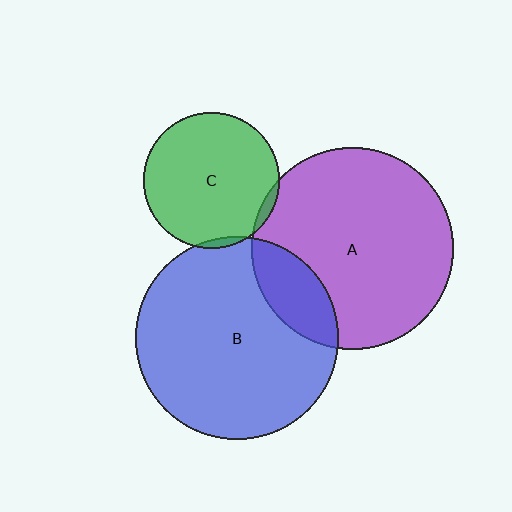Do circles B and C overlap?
Yes.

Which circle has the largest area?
Circle B (blue).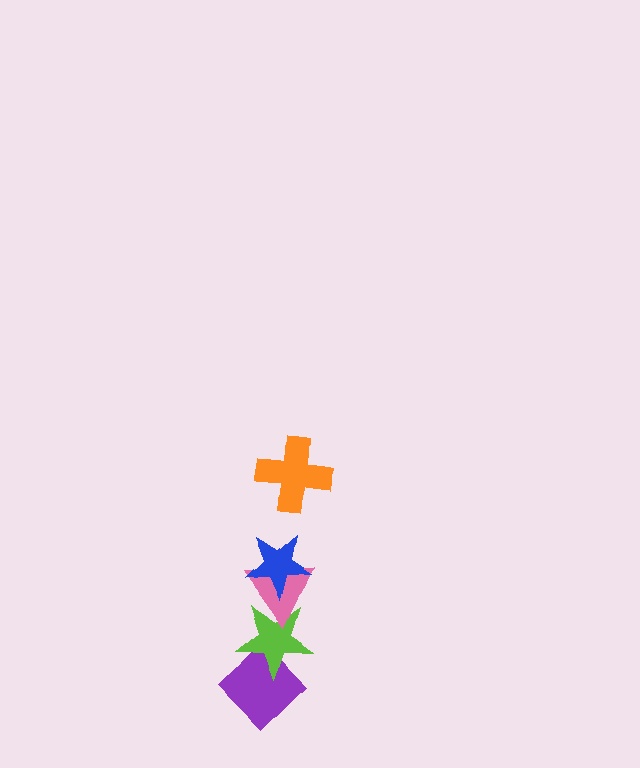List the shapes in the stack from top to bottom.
From top to bottom: the orange cross, the blue star, the pink triangle, the lime star, the purple diamond.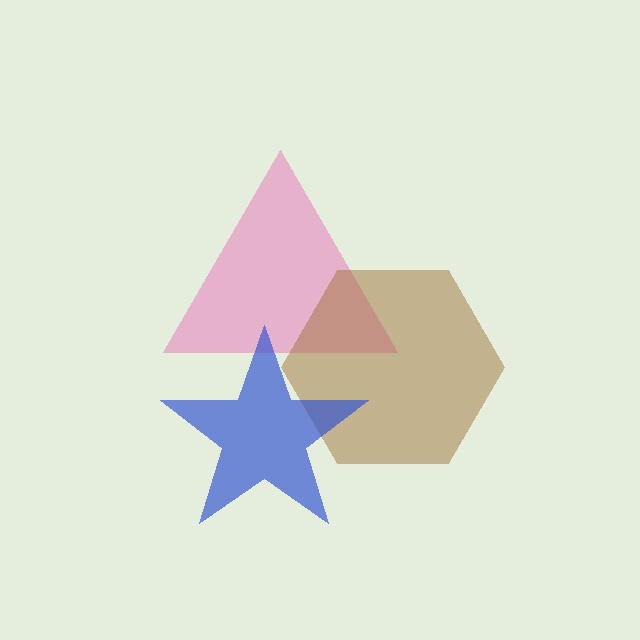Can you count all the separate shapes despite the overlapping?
Yes, there are 3 separate shapes.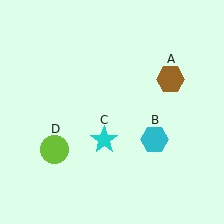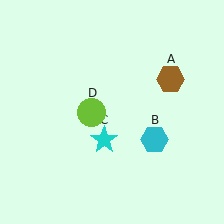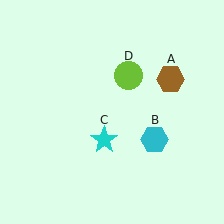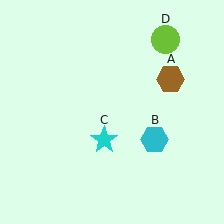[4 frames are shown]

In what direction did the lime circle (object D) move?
The lime circle (object D) moved up and to the right.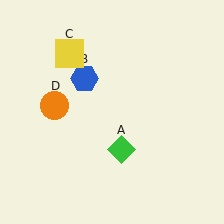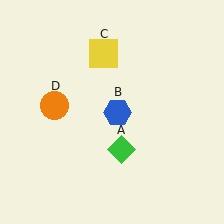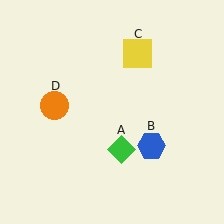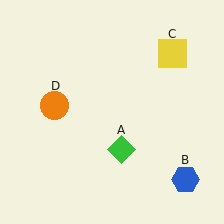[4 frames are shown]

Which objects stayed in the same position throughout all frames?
Green diamond (object A) and orange circle (object D) remained stationary.